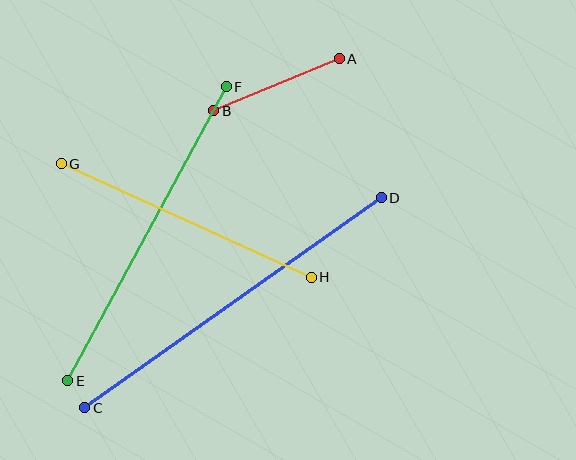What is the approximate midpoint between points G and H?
The midpoint is at approximately (186, 221) pixels.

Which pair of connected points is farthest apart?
Points C and D are farthest apart.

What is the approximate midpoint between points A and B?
The midpoint is at approximately (277, 85) pixels.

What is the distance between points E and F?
The distance is approximately 334 pixels.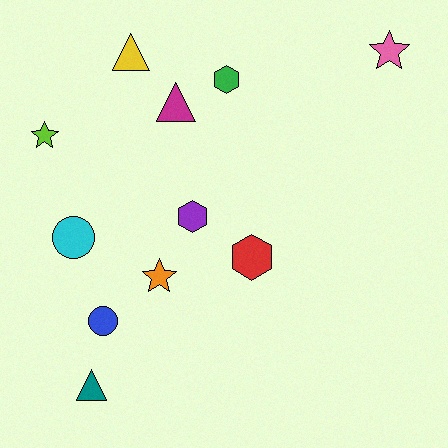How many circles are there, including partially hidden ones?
There are 2 circles.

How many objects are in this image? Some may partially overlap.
There are 11 objects.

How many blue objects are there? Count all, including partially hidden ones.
There is 1 blue object.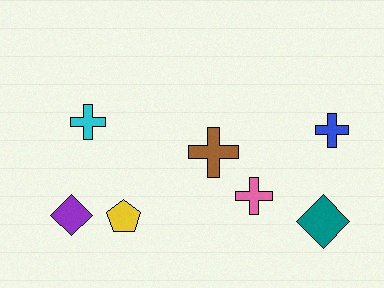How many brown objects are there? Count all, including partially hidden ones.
There is 1 brown object.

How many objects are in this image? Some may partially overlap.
There are 7 objects.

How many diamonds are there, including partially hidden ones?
There are 2 diamonds.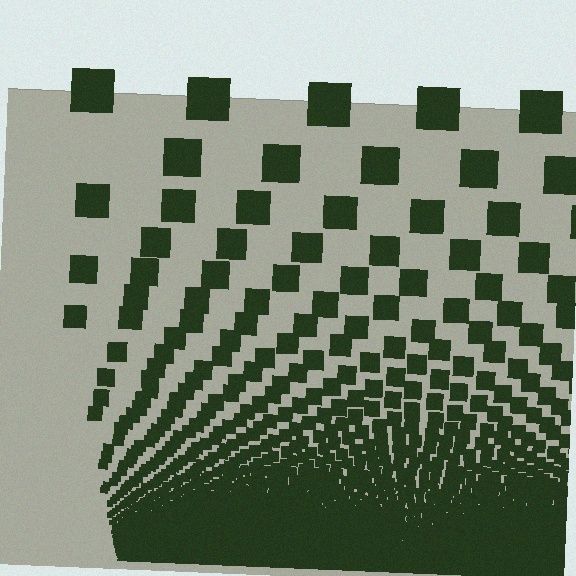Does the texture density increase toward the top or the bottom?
Density increases toward the bottom.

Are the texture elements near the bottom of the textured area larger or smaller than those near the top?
Smaller. The gradient is inverted — elements near the bottom are smaller and denser.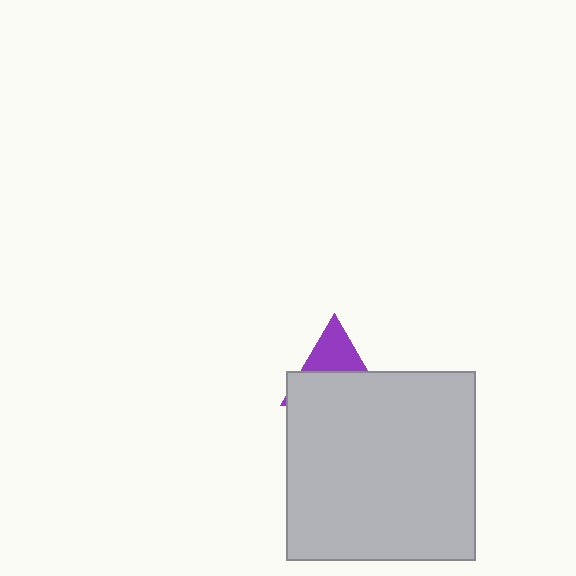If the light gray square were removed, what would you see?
You would see the complete purple triangle.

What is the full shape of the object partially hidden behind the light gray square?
The partially hidden object is a purple triangle.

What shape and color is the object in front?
The object in front is a light gray square.